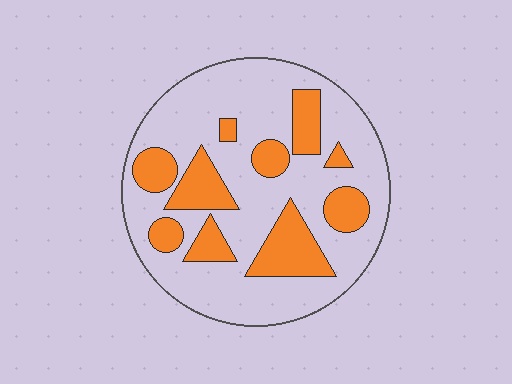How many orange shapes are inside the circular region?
10.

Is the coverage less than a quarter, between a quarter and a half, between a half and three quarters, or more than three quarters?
Between a quarter and a half.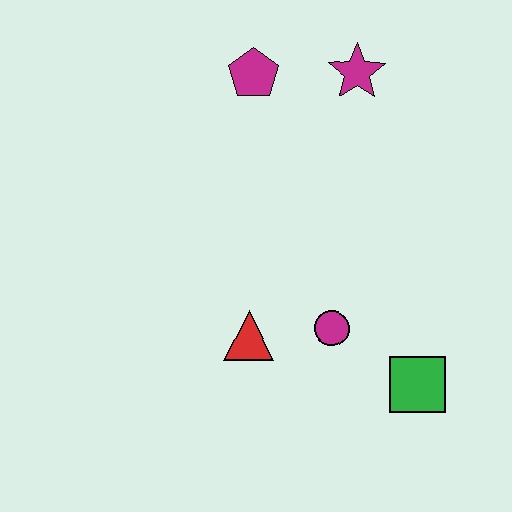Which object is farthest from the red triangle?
The magenta star is farthest from the red triangle.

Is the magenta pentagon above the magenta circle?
Yes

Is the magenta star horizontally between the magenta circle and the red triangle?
No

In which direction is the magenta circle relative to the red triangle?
The magenta circle is to the right of the red triangle.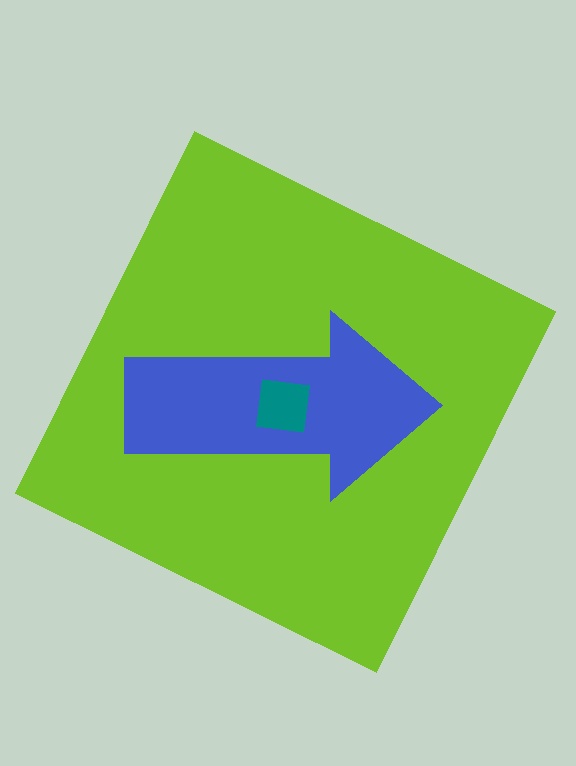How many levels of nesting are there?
3.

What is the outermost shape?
The lime square.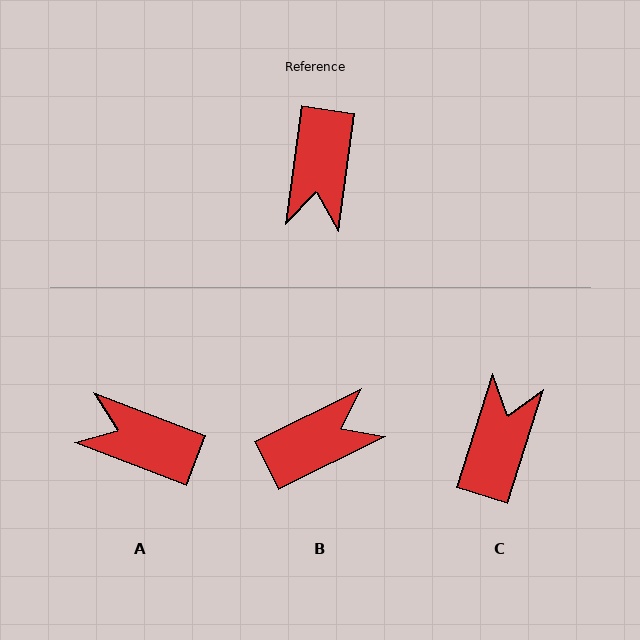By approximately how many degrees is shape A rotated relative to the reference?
Approximately 103 degrees clockwise.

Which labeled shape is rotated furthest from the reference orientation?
C, about 171 degrees away.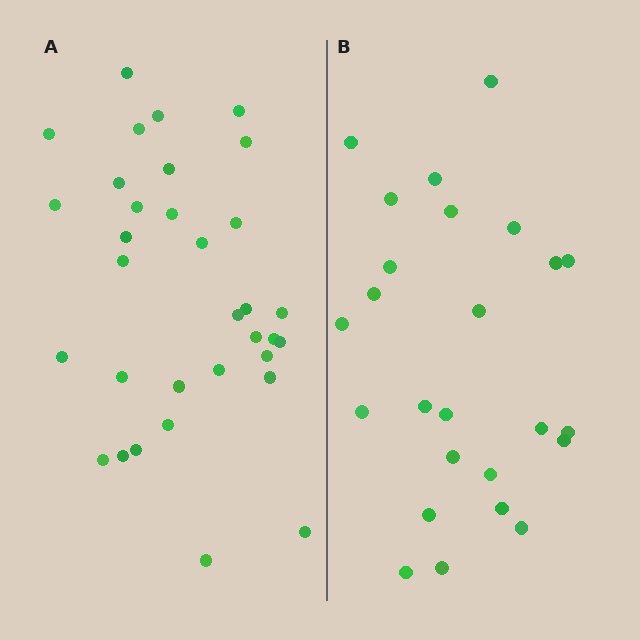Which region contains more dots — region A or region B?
Region A (the left region) has more dots.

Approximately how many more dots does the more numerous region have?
Region A has roughly 8 or so more dots than region B.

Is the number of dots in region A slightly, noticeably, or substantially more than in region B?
Region A has noticeably more, but not dramatically so. The ratio is roughly 1.3 to 1.